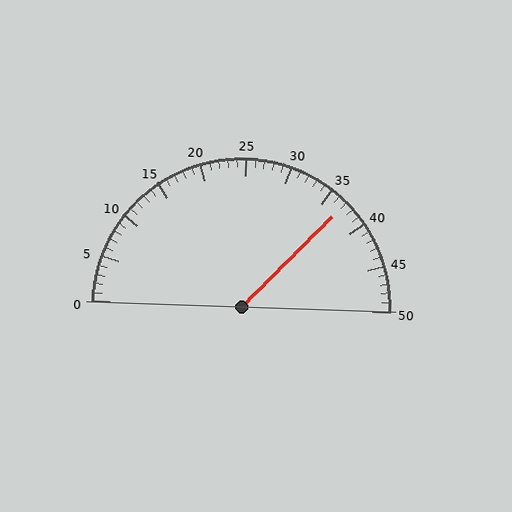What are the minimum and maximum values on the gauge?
The gauge ranges from 0 to 50.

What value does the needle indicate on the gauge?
The needle indicates approximately 37.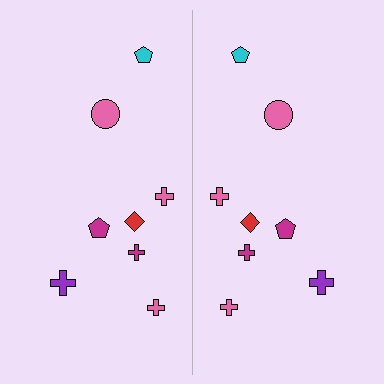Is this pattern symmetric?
Yes, this pattern has bilateral (reflection) symmetry.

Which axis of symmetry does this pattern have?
The pattern has a vertical axis of symmetry running through the center of the image.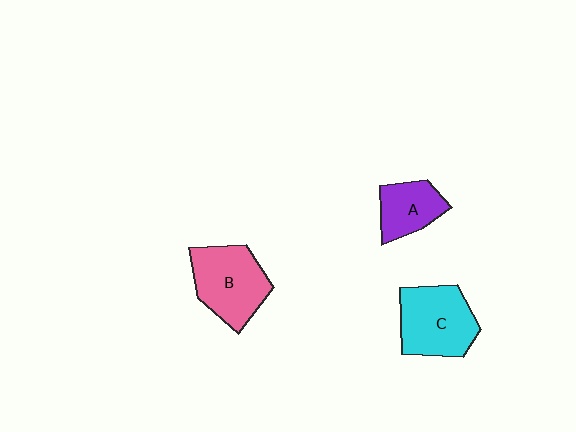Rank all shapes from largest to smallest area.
From largest to smallest: C (cyan), B (pink), A (purple).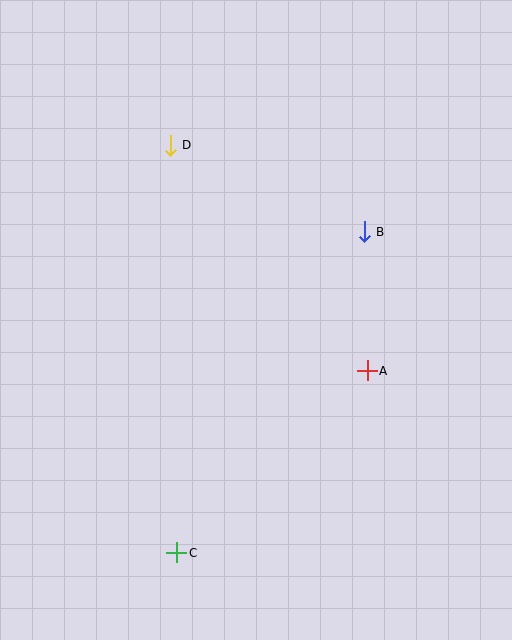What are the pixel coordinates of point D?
Point D is at (170, 145).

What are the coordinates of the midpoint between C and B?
The midpoint between C and B is at (270, 392).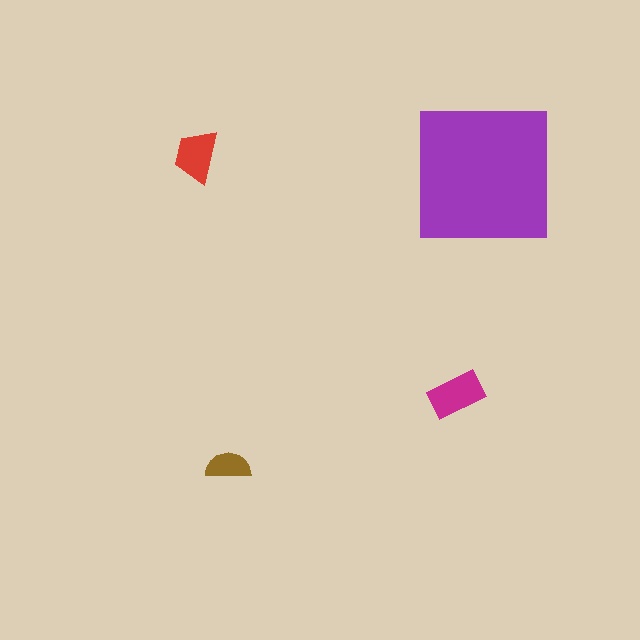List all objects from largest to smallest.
The purple square, the magenta rectangle, the red trapezoid, the brown semicircle.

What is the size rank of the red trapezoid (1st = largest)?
3rd.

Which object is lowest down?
The brown semicircle is bottommost.